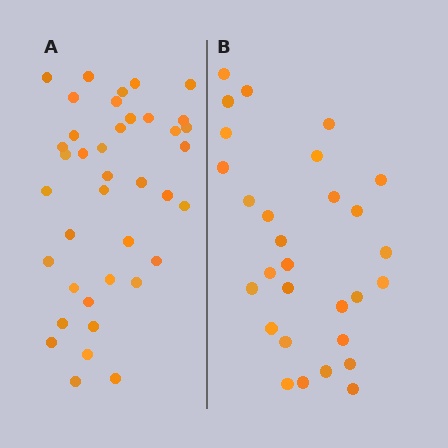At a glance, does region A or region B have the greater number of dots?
Region A (the left region) has more dots.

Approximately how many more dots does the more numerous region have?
Region A has roughly 10 or so more dots than region B.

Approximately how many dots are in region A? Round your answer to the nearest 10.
About 40 dots. (The exact count is 39, which rounds to 40.)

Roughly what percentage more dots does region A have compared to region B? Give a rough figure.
About 35% more.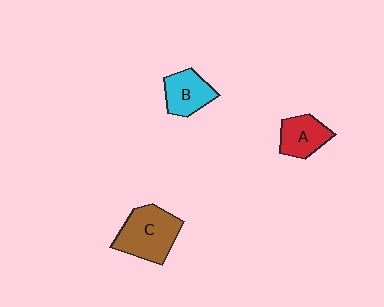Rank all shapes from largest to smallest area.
From largest to smallest: C (brown), B (cyan), A (red).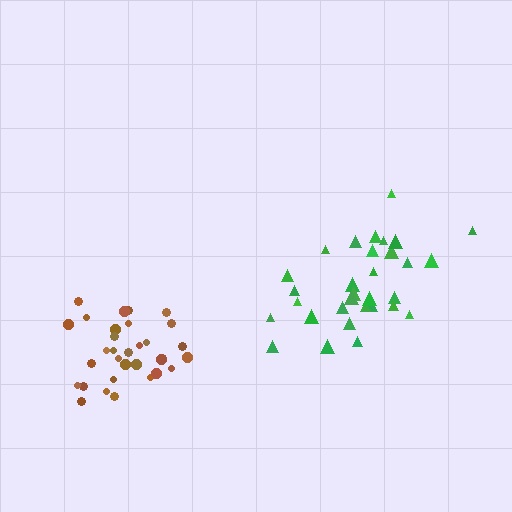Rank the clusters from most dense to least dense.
brown, green.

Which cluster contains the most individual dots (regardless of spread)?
Brown (32).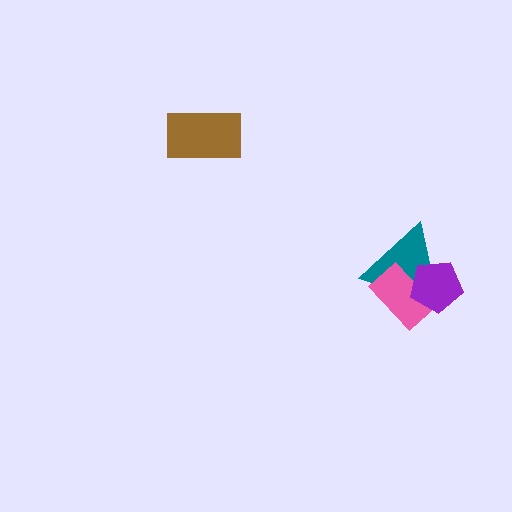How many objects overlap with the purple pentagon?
2 objects overlap with the purple pentagon.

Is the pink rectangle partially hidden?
Yes, it is partially covered by another shape.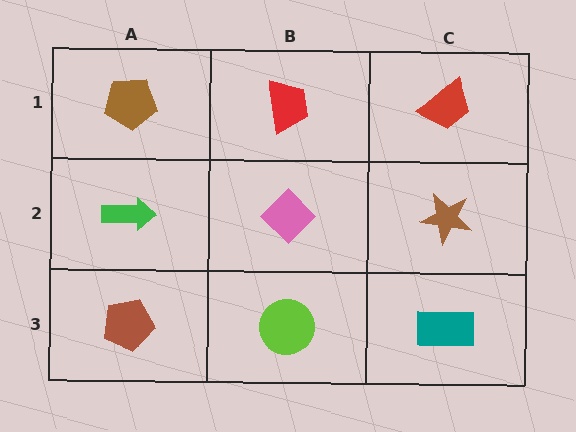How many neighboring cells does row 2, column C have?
3.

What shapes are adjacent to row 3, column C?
A brown star (row 2, column C), a lime circle (row 3, column B).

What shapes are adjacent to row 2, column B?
A red trapezoid (row 1, column B), a lime circle (row 3, column B), a green arrow (row 2, column A), a brown star (row 2, column C).